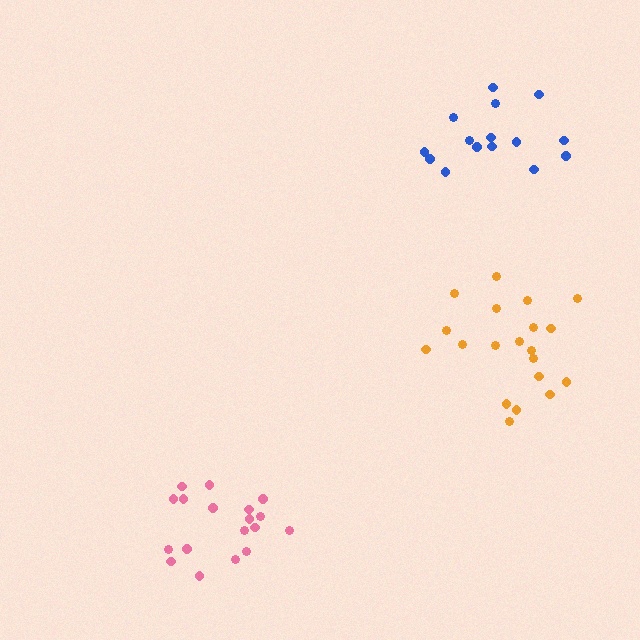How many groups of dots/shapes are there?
There are 3 groups.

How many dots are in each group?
Group 1: 18 dots, Group 2: 15 dots, Group 3: 20 dots (53 total).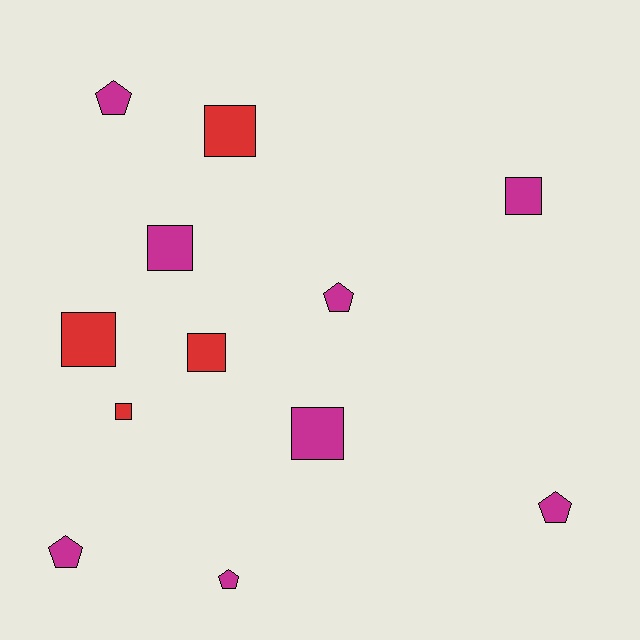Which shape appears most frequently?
Square, with 7 objects.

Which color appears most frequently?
Magenta, with 8 objects.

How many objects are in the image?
There are 12 objects.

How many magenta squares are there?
There are 3 magenta squares.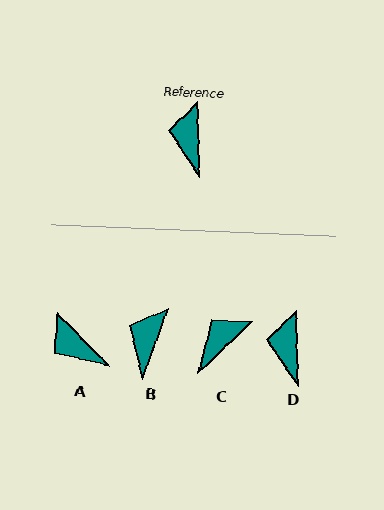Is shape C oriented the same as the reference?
No, it is off by about 48 degrees.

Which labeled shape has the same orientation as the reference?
D.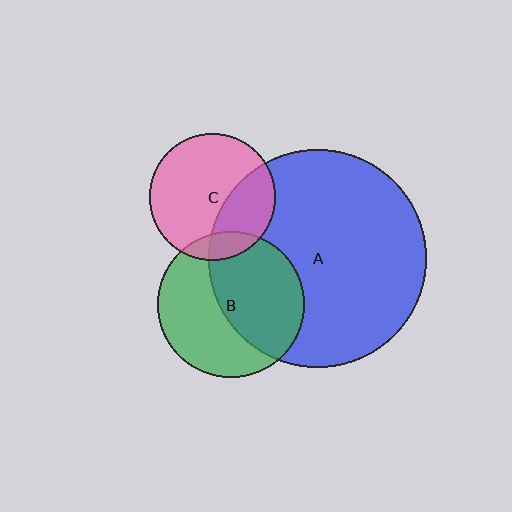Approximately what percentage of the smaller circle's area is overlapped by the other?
Approximately 10%.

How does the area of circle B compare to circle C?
Approximately 1.3 times.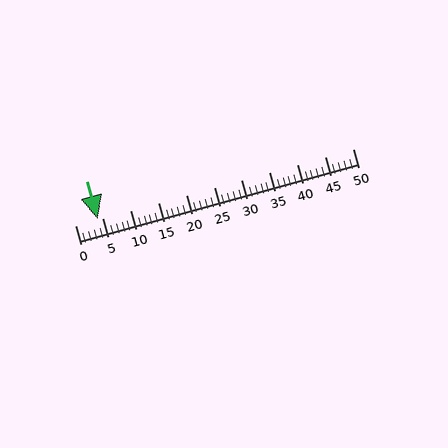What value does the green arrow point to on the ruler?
The green arrow points to approximately 4.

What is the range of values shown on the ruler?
The ruler shows values from 0 to 50.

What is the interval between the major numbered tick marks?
The major tick marks are spaced 5 units apart.